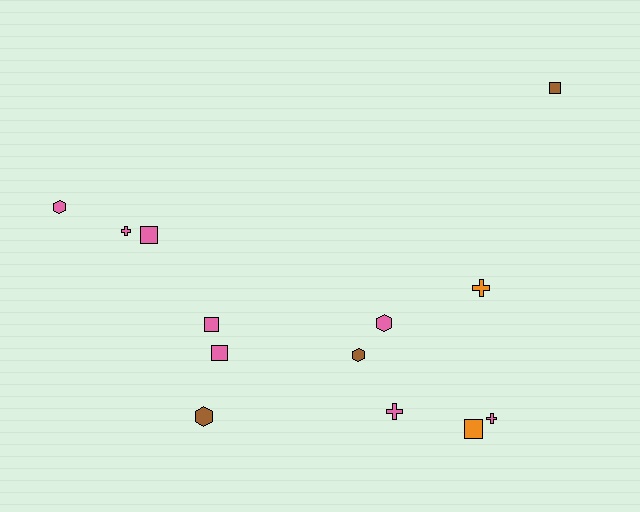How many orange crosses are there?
There is 1 orange cross.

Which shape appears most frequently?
Square, with 5 objects.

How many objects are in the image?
There are 13 objects.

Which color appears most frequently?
Pink, with 8 objects.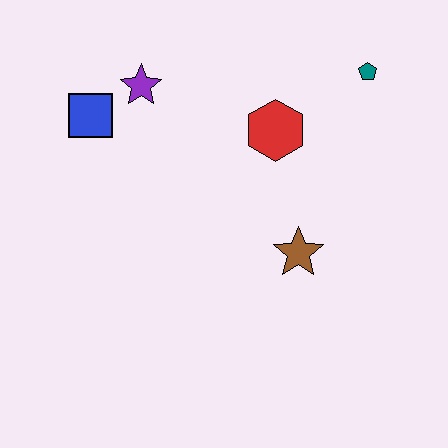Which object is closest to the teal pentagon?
The red hexagon is closest to the teal pentagon.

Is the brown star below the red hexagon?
Yes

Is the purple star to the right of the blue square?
Yes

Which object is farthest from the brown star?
The blue square is farthest from the brown star.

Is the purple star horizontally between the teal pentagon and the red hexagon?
No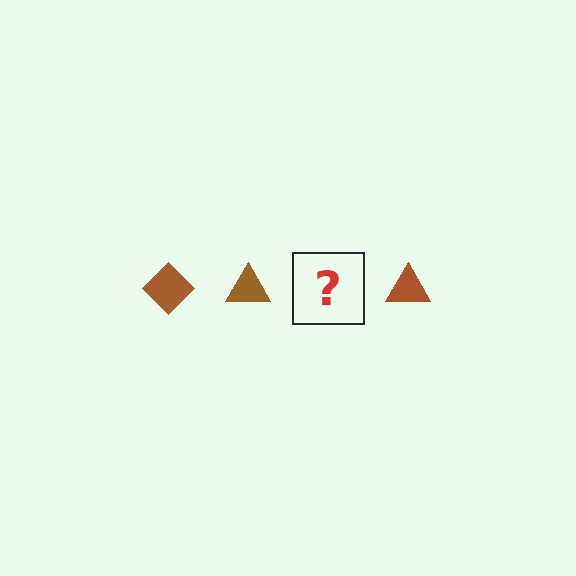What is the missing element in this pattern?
The missing element is a brown diamond.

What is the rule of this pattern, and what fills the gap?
The rule is that the pattern cycles through diamond, triangle shapes in brown. The gap should be filled with a brown diamond.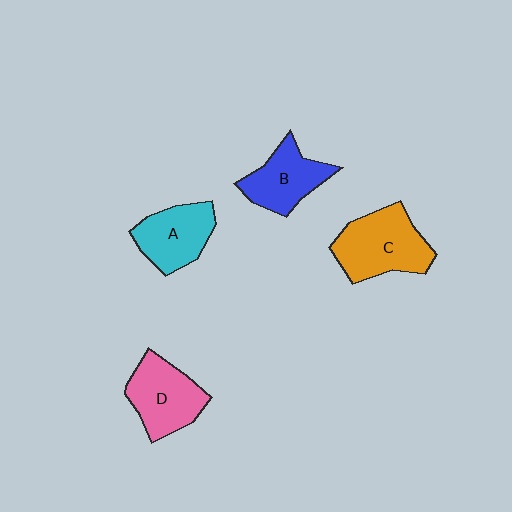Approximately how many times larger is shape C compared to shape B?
Approximately 1.4 times.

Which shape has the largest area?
Shape C (orange).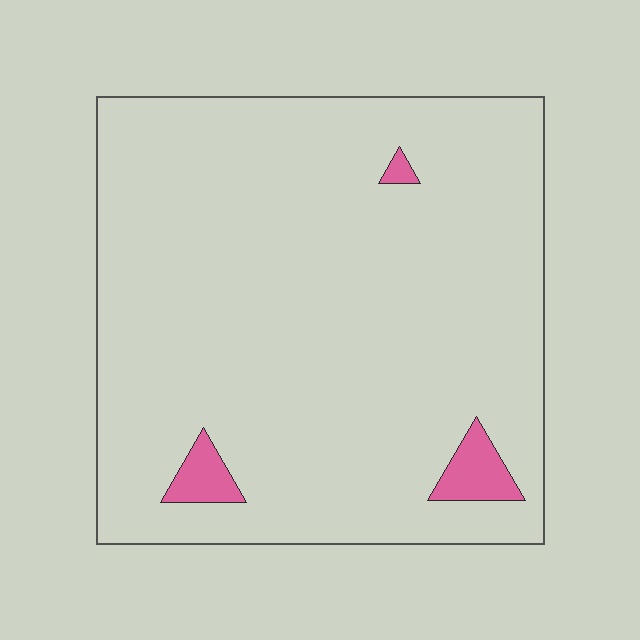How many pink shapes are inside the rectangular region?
3.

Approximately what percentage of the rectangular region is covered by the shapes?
Approximately 5%.